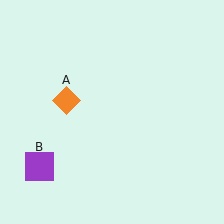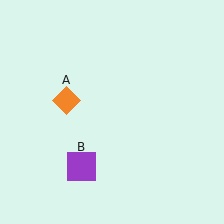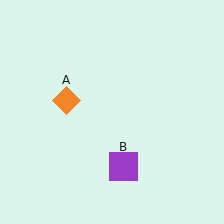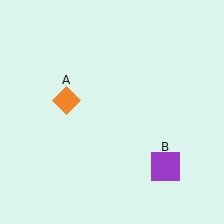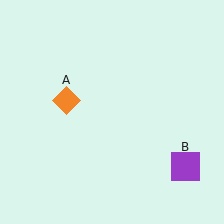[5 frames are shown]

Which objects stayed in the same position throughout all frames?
Orange diamond (object A) remained stationary.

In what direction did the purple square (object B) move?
The purple square (object B) moved right.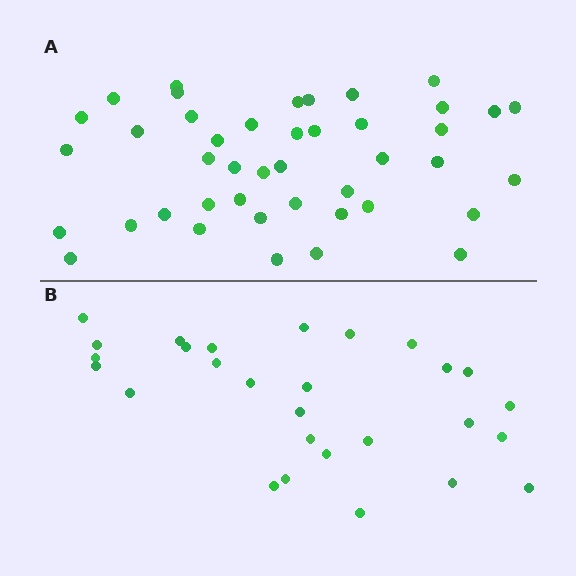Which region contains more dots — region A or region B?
Region A (the top region) has more dots.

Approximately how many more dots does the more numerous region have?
Region A has approximately 15 more dots than region B.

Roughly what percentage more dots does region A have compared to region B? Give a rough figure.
About 55% more.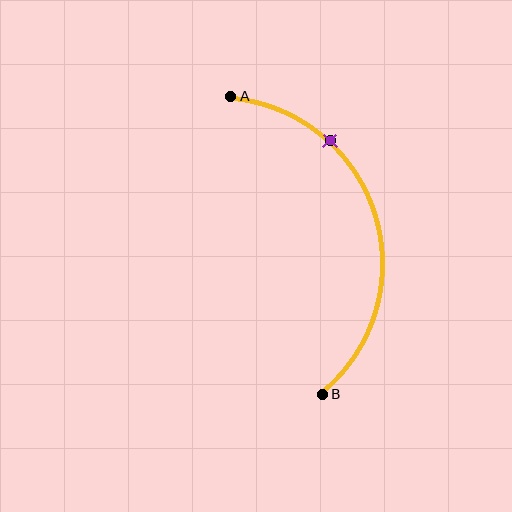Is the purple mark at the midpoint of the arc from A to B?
No. The purple mark lies on the arc but is closer to endpoint A. The arc midpoint would be at the point on the curve equidistant along the arc from both A and B.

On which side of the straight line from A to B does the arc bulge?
The arc bulges to the right of the straight line connecting A and B.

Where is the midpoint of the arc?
The arc midpoint is the point on the curve farthest from the straight line joining A and B. It sits to the right of that line.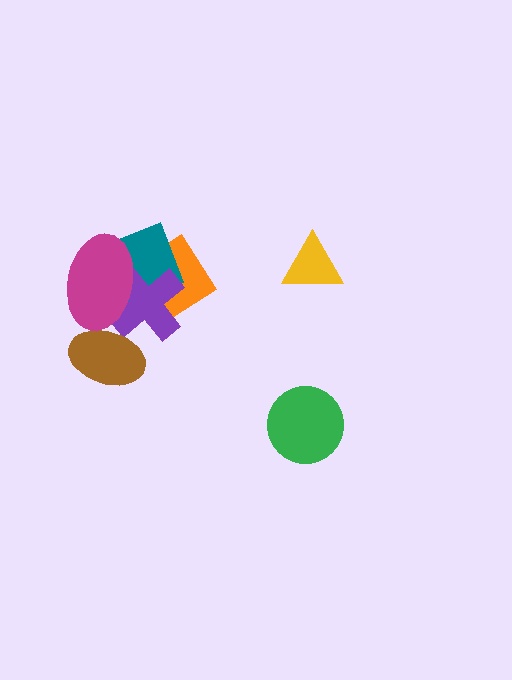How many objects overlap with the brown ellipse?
2 objects overlap with the brown ellipse.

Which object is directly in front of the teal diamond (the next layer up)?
The purple cross is directly in front of the teal diamond.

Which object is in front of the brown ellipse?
The magenta ellipse is in front of the brown ellipse.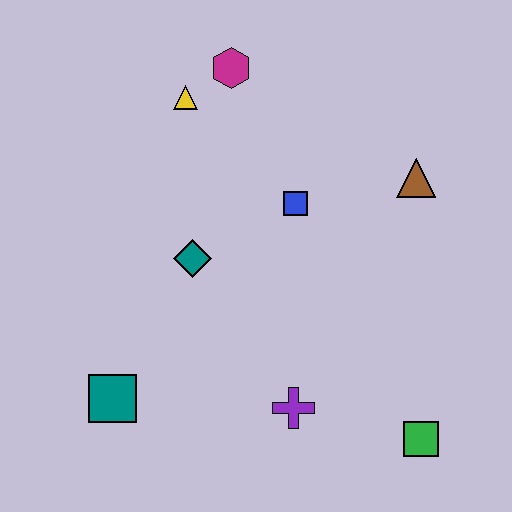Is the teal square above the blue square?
No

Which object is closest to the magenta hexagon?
The yellow triangle is closest to the magenta hexagon.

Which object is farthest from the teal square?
The brown triangle is farthest from the teal square.